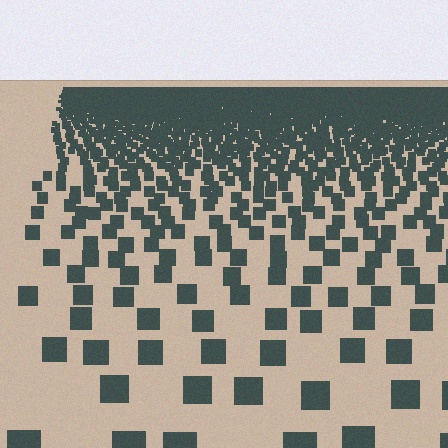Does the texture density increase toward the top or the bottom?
Density increases toward the top.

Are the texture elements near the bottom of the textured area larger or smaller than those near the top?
Larger. Near the bottom, elements are closer to the viewer and appear at a bigger on-screen size.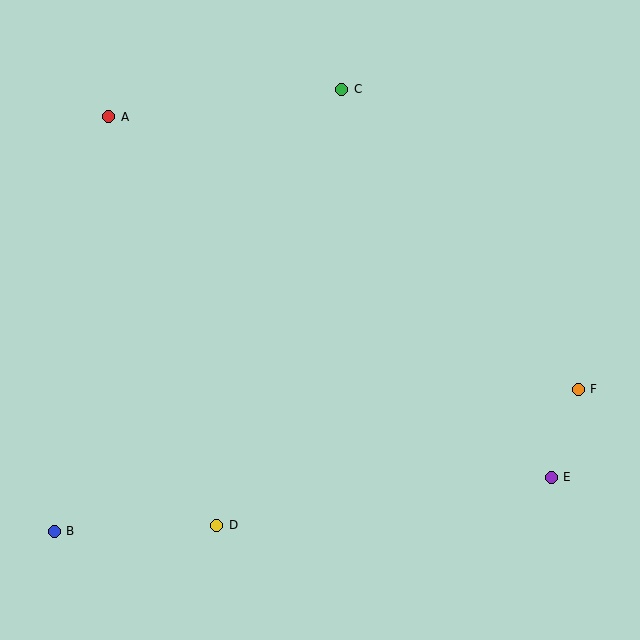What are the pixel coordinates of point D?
Point D is at (217, 525).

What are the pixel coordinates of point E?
Point E is at (551, 477).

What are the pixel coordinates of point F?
Point F is at (578, 389).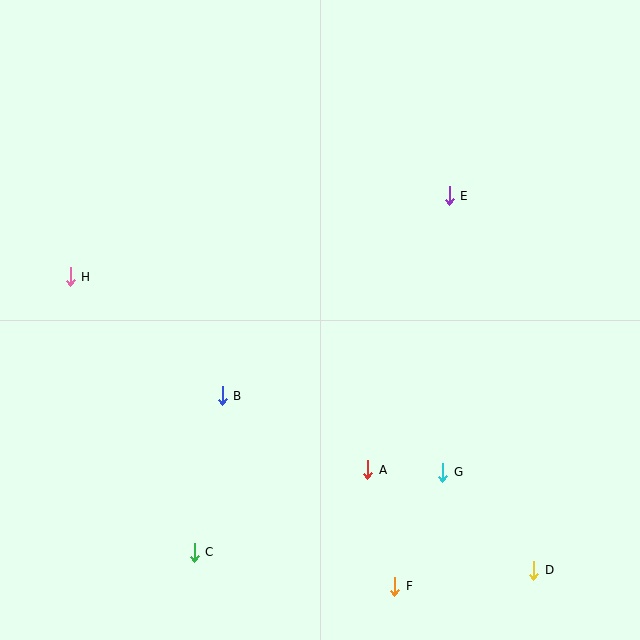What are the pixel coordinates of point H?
Point H is at (70, 277).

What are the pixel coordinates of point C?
Point C is at (194, 552).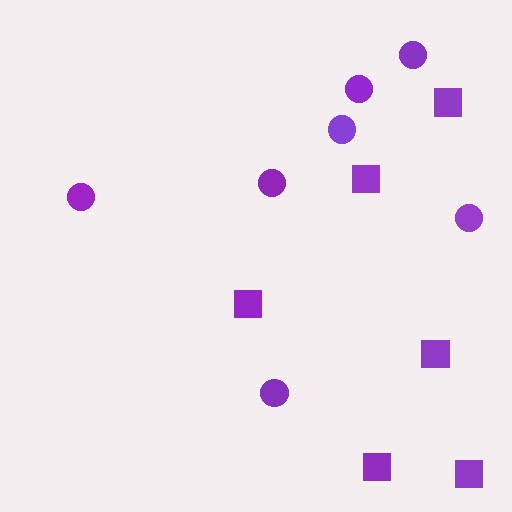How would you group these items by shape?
There are 2 groups: one group of circles (7) and one group of squares (6).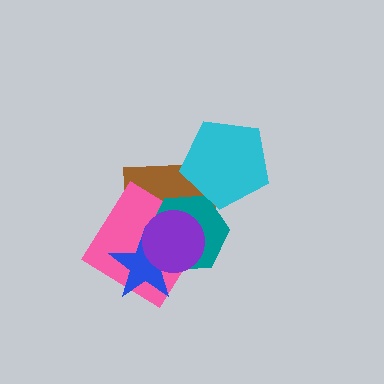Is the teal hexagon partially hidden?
Yes, it is partially covered by another shape.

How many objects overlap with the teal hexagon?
5 objects overlap with the teal hexagon.